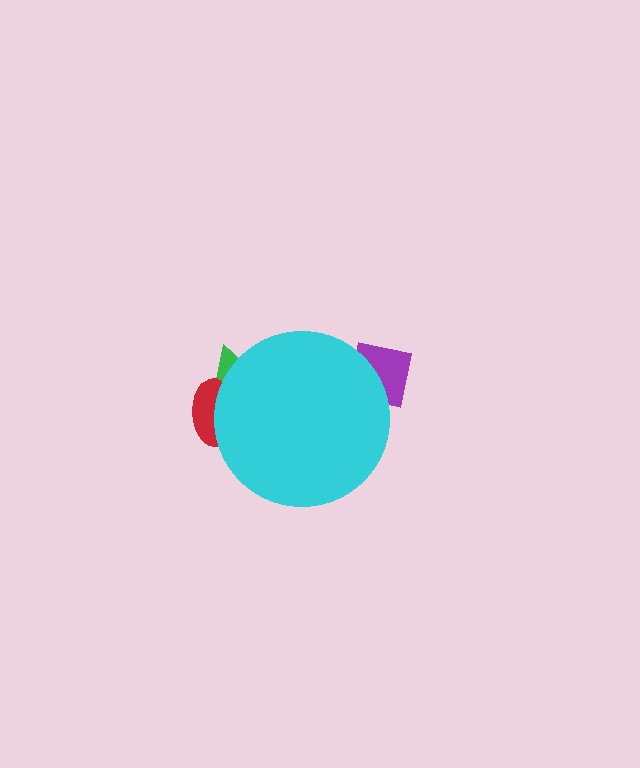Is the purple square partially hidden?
Yes, the purple square is partially hidden behind the cyan circle.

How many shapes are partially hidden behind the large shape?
3 shapes are partially hidden.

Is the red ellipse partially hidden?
Yes, the red ellipse is partially hidden behind the cyan circle.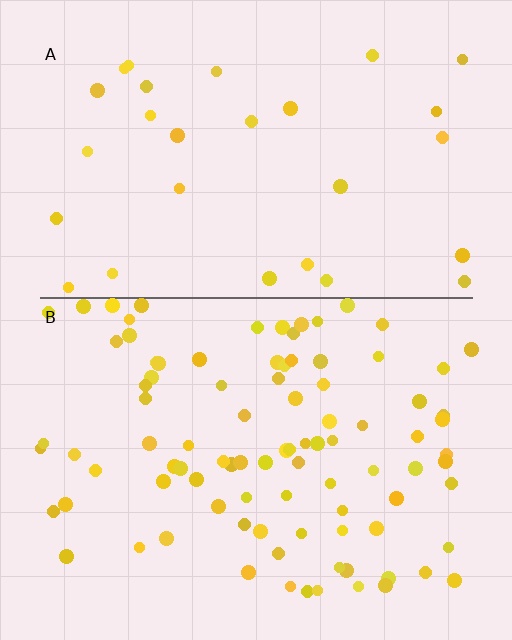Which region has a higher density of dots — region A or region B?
B (the bottom).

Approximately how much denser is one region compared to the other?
Approximately 3.3× — region B over region A.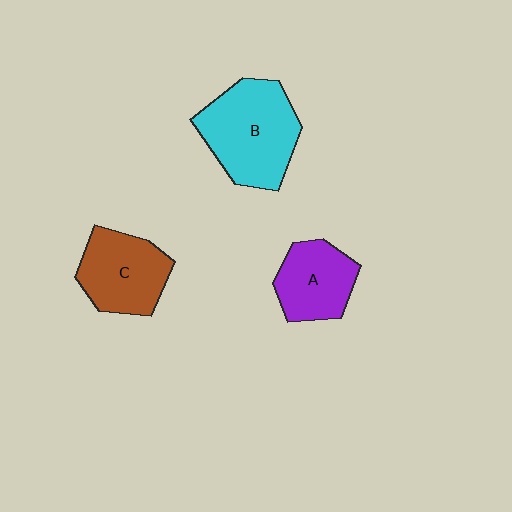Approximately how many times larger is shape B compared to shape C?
Approximately 1.3 times.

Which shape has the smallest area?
Shape A (purple).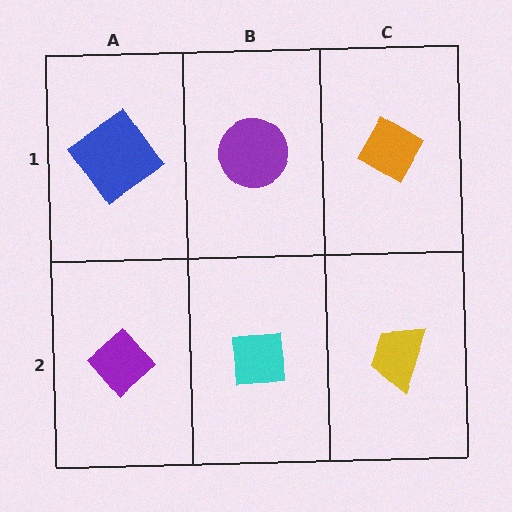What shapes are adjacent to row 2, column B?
A purple circle (row 1, column B), a purple diamond (row 2, column A), a yellow trapezoid (row 2, column C).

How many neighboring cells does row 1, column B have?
3.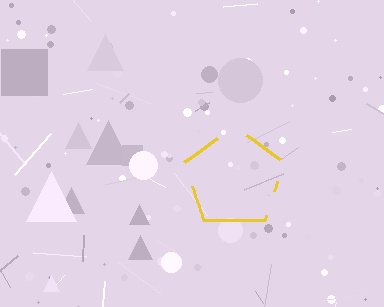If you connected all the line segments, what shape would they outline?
They would outline a pentagon.